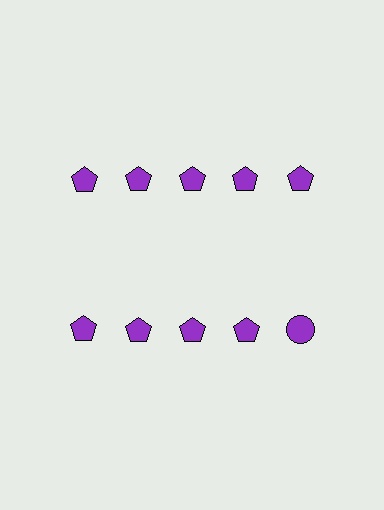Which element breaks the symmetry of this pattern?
The purple circle in the second row, rightmost column breaks the symmetry. All other shapes are purple pentagons.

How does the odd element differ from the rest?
It has a different shape: circle instead of pentagon.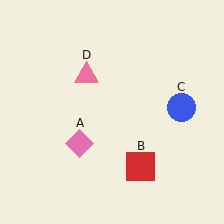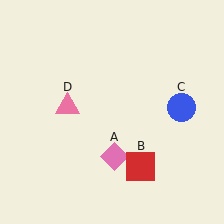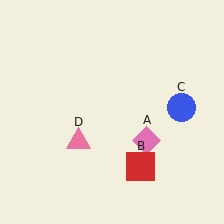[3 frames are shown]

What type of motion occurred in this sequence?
The pink diamond (object A), pink triangle (object D) rotated counterclockwise around the center of the scene.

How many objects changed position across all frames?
2 objects changed position: pink diamond (object A), pink triangle (object D).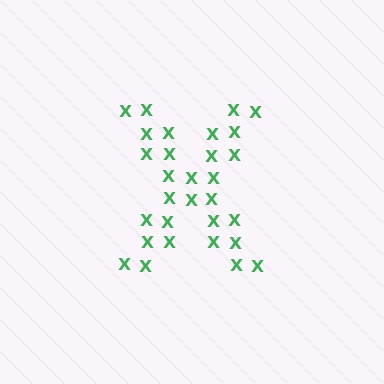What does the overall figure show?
The overall figure shows the letter X.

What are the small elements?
The small elements are letter X's.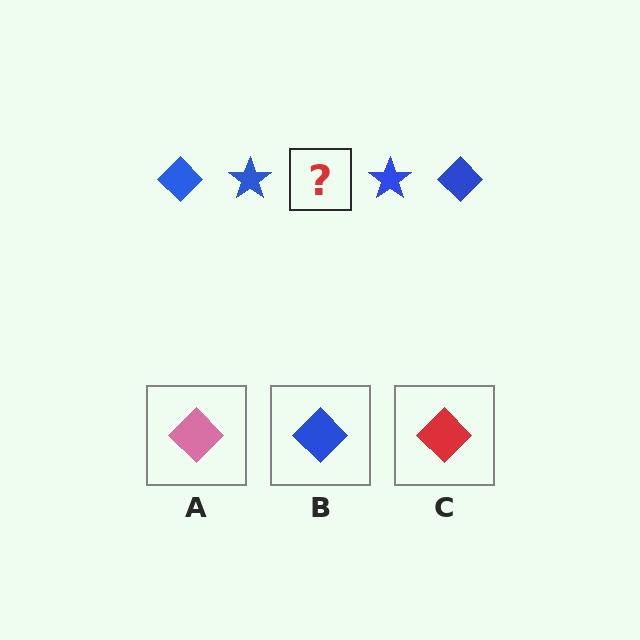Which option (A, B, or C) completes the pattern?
B.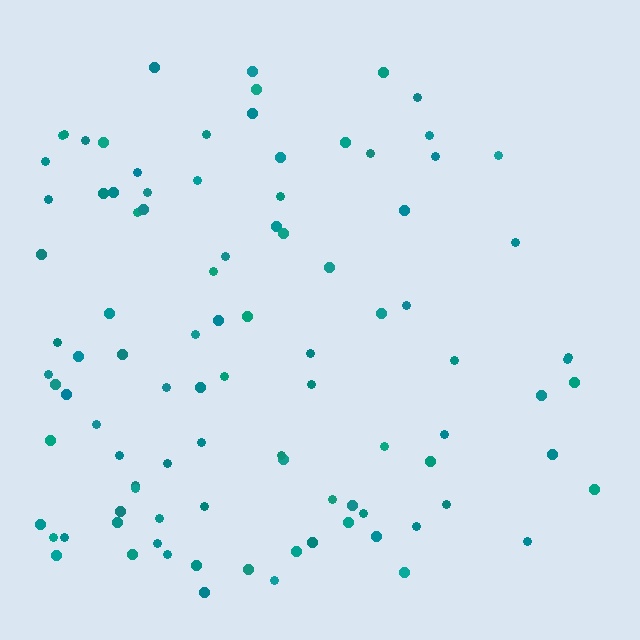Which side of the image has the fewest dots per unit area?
The right.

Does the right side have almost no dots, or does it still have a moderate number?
Still a moderate number, just noticeably fewer than the left.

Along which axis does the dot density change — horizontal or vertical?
Horizontal.